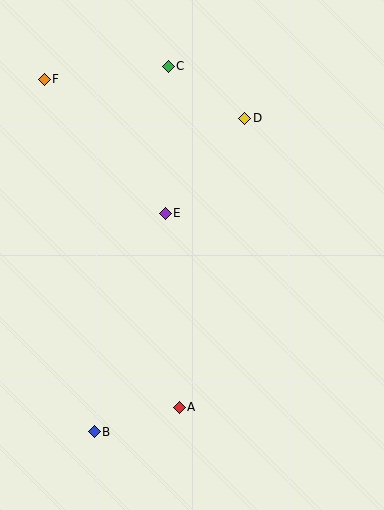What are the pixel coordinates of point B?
Point B is at (94, 432).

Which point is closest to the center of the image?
Point E at (165, 213) is closest to the center.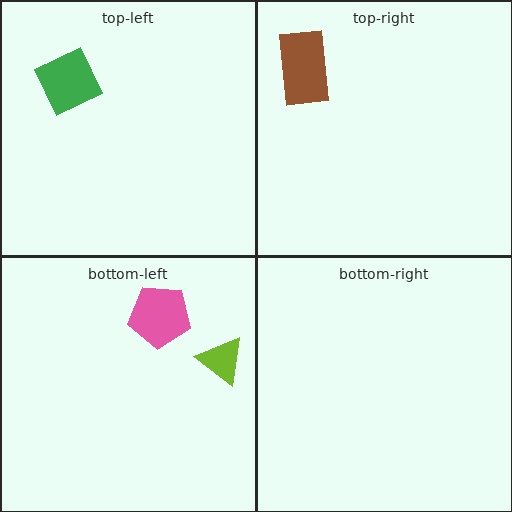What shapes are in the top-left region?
The green square.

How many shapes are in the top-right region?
1.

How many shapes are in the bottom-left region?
2.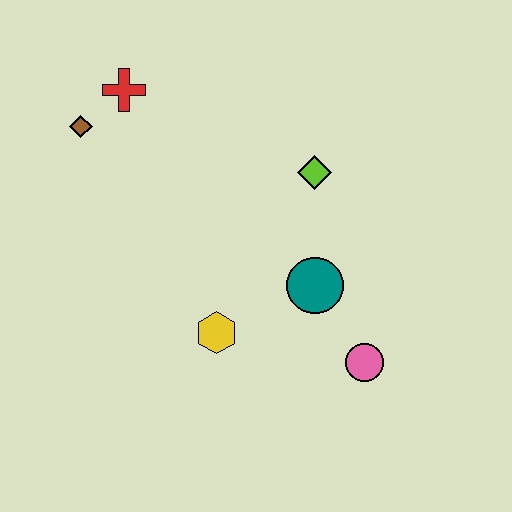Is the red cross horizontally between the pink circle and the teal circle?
No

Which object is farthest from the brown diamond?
The pink circle is farthest from the brown diamond.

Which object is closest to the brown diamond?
The red cross is closest to the brown diamond.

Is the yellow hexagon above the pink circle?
Yes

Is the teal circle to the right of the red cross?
Yes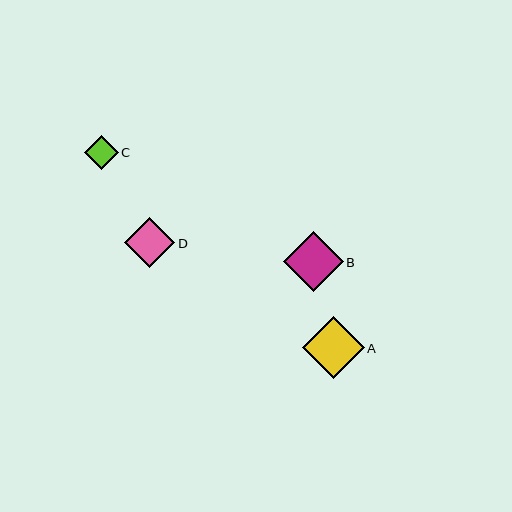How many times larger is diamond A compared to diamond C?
Diamond A is approximately 1.8 times the size of diamond C.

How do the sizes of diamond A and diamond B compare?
Diamond A and diamond B are approximately the same size.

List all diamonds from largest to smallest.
From largest to smallest: A, B, D, C.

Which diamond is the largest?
Diamond A is the largest with a size of approximately 62 pixels.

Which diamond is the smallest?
Diamond C is the smallest with a size of approximately 34 pixels.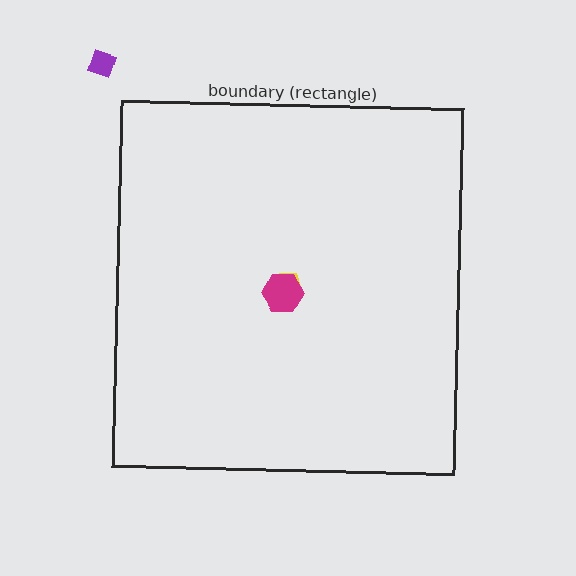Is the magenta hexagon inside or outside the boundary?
Inside.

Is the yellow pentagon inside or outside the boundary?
Inside.